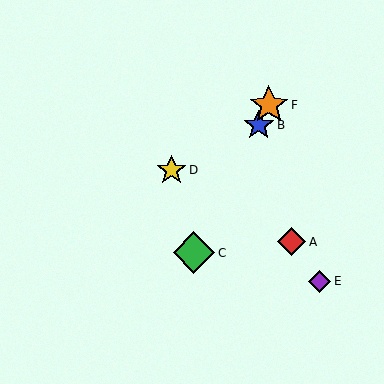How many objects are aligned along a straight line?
3 objects (B, C, F) are aligned along a straight line.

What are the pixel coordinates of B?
Object B is at (259, 125).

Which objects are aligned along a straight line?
Objects B, C, F are aligned along a straight line.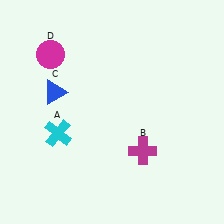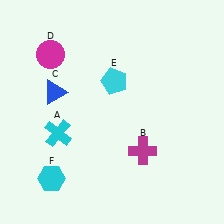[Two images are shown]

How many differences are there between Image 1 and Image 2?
There are 2 differences between the two images.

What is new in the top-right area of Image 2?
A cyan pentagon (E) was added in the top-right area of Image 2.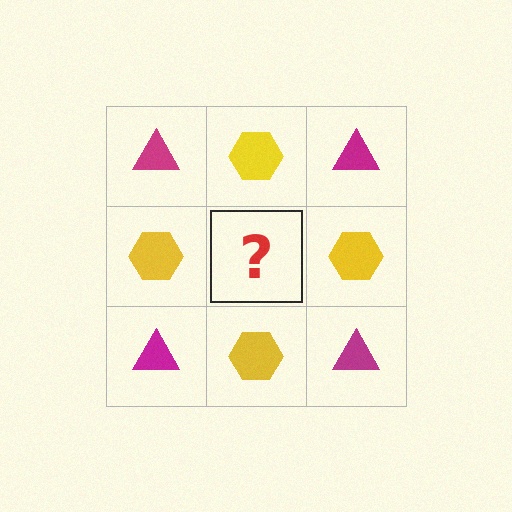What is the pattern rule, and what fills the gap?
The rule is that it alternates magenta triangle and yellow hexagon in a checkerboard pattern. The gap should be filled with a magenta triangle.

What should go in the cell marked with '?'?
The missing cell should contain a magenta triangle.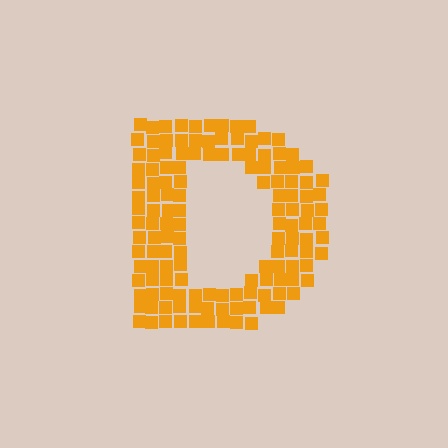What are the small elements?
The small elements are squares.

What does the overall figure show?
The overall figure shows the letter D.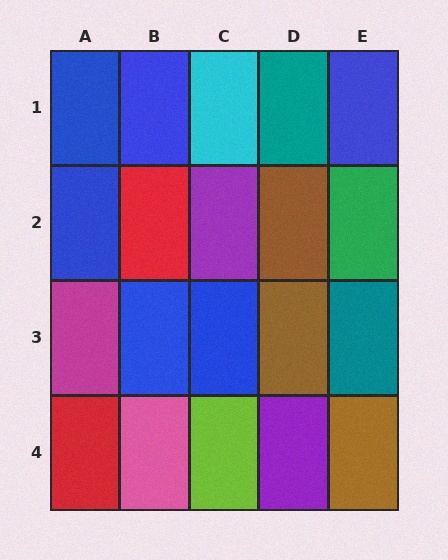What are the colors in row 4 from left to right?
Red, pink, lime, purple, brown.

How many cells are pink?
1 cell is pink.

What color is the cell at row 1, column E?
Blue.